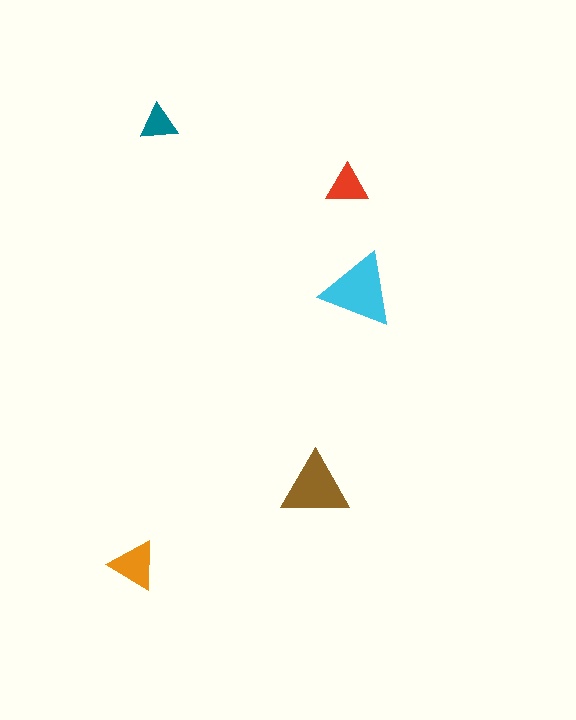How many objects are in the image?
There are 5 objects in the image.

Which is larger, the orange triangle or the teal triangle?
The orange one.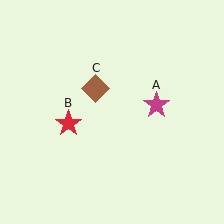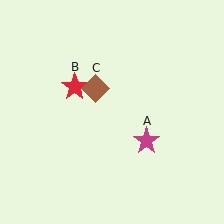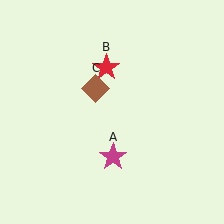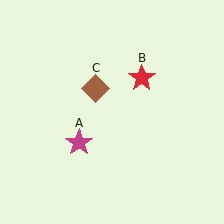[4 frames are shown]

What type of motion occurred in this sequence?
The magenta star (object A), red star (object B) rotated clockwise around the center of the scene.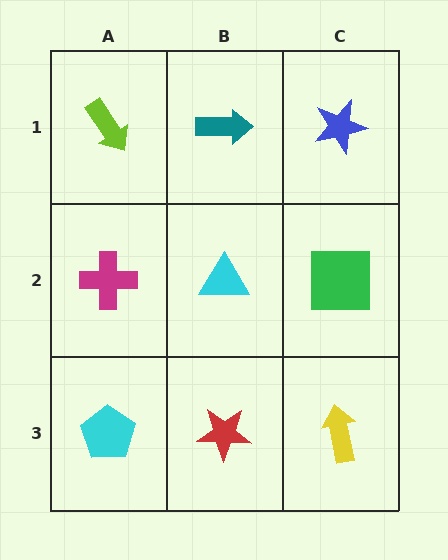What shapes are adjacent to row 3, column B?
A cyan triangle (row 2, column B), a cyan pentagon (row 3, column A), a yellow arrow (row 3, column C).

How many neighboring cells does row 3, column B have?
3.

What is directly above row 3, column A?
A magenta cross.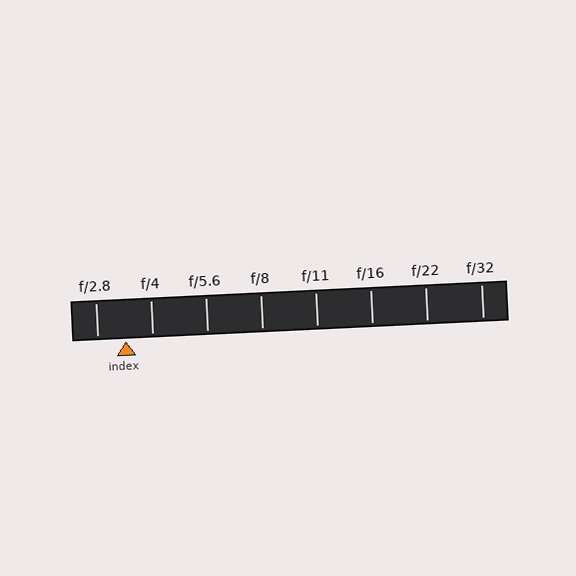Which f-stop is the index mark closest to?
The index mark is closest to f/4.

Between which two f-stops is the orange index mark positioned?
The index mark is between f/2.8 and f/4.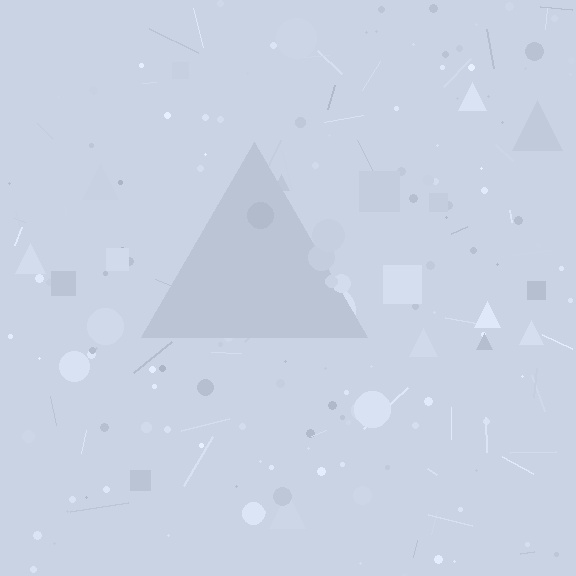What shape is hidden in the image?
A triangle is hidden in the image.